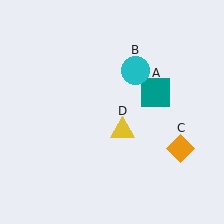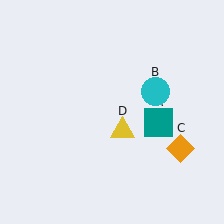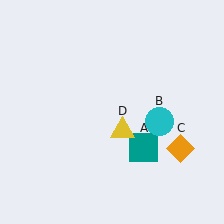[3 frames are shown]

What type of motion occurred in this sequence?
The teal square (object A), cyan circle (object B) rotated clockwise around the center of the scene.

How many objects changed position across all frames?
2 objects changed position: teal square (object A), cyan circle (object B).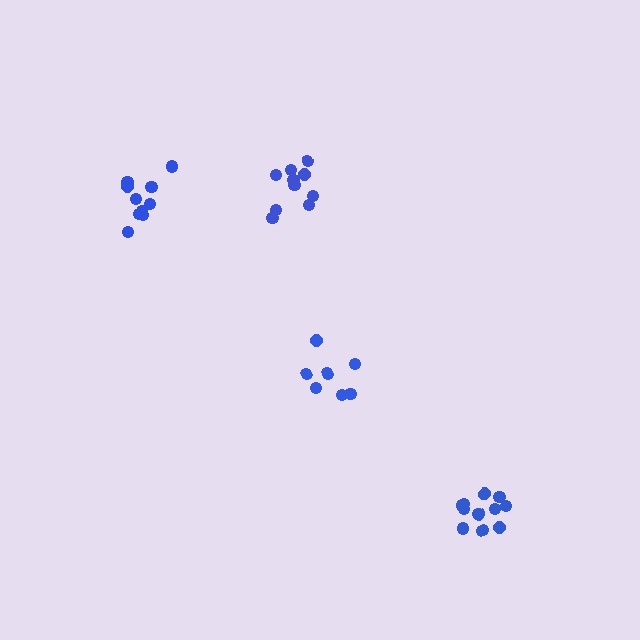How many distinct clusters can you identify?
There are 4 distinct clusters.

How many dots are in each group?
Group 1: 10 dots, Group 2: 7 dots, Group 3: 10 dots, Group 4: 12 dots (39 total).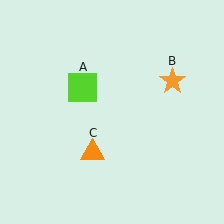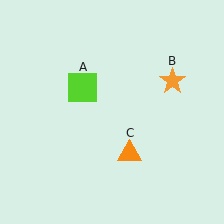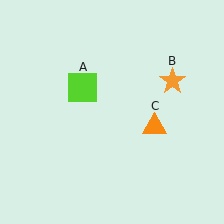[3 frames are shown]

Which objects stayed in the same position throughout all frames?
Lime square (object A) and orange star (object B) remained stationary.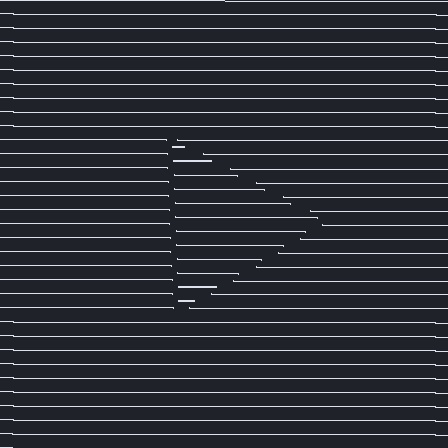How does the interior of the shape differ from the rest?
The interior of the shape contains the same grating, shifted by half a period — the contour is defined by the phase discontinuity where line-ends from the inner and outer gratings abut.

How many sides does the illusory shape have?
3 sides — the line-ends trace a triangle.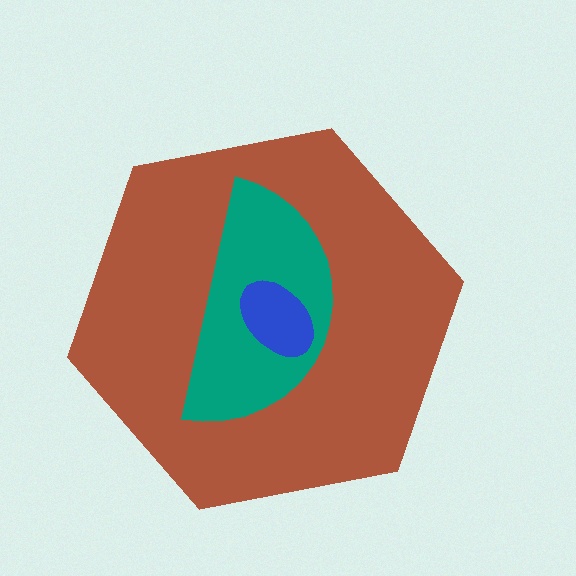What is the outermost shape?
The brown hexagon.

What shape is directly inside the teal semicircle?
The blue ellipse.